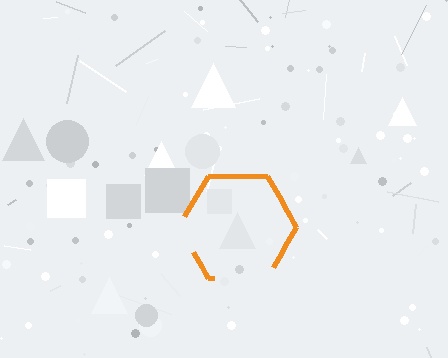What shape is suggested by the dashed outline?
The dashed outline suggests a hexagon.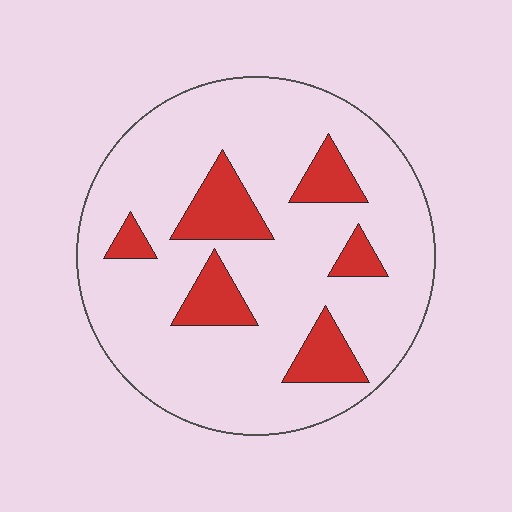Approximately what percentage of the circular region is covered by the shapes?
Approximately 15%.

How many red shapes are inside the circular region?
6.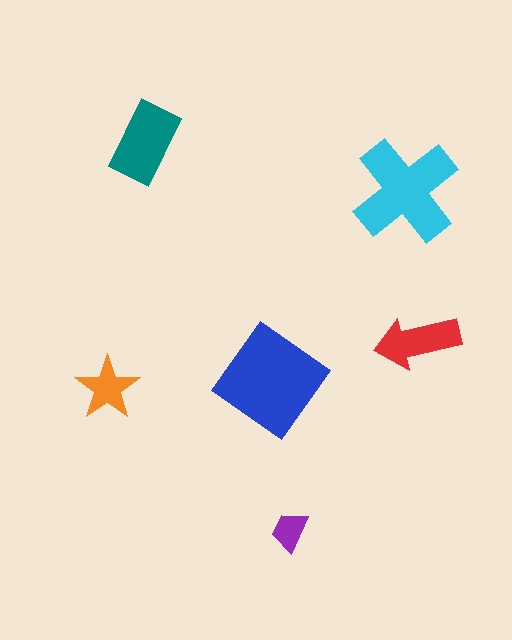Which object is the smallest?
The purple trapezoid.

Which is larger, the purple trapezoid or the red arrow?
The red arrow.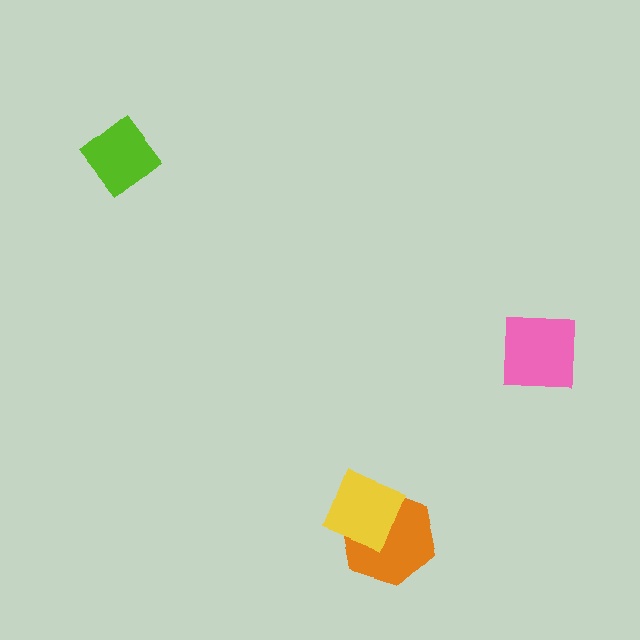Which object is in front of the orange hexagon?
The yellow diamond is in front of the orange hexagon.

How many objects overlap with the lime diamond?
0 objects overlap with the lime diamond.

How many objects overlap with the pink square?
0 objects overlap with the pink square.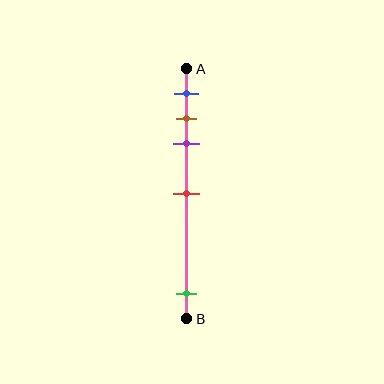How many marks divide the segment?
There are 5 marks dividing the segment.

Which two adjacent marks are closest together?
The brown and purple marks are the closest adjacent pair.